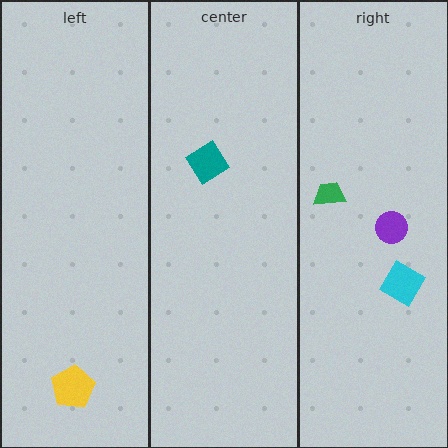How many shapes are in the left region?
1.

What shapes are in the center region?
The teal diamond.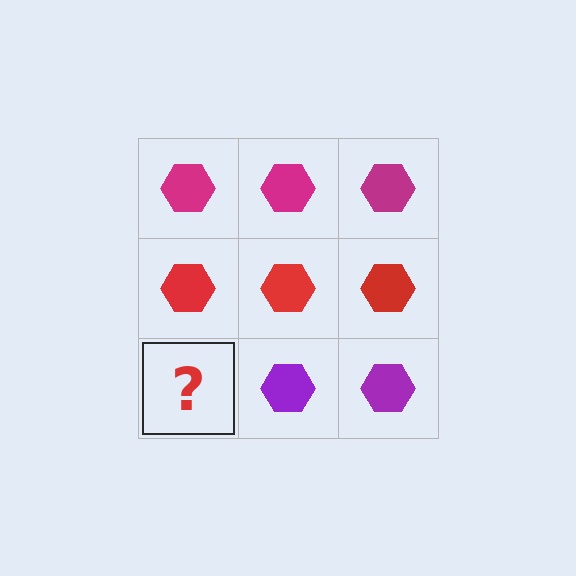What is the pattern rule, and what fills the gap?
The rule is that each row has a consistent color. The gap should be filled with a purple hexagon.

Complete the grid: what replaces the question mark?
The question mark should be replaced with a purple hexagon.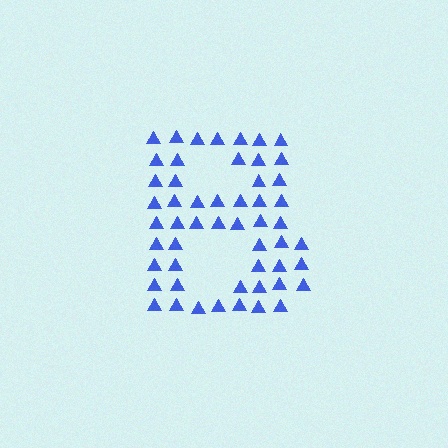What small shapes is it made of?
It is made of small triangles.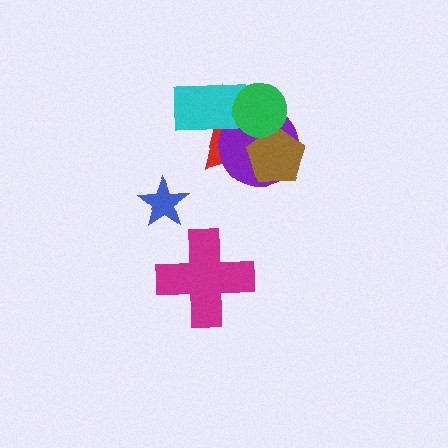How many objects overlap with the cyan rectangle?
3 objects overlap with the cyan rectangle.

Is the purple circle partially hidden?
Yes, it is partially covered by another shape.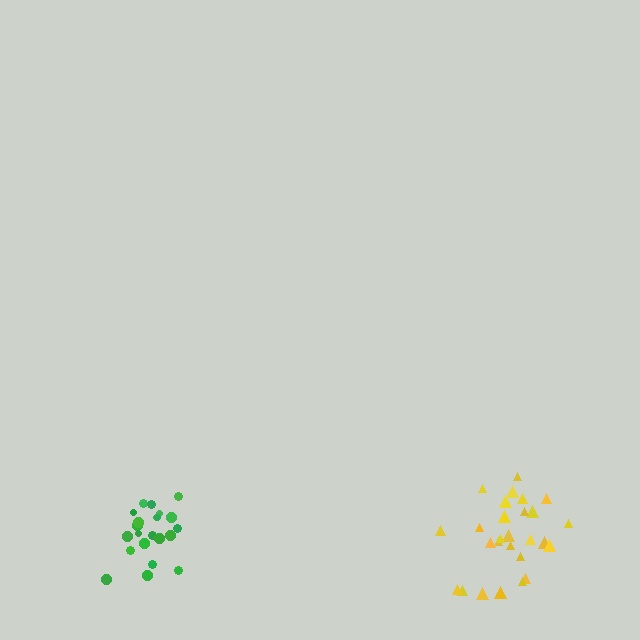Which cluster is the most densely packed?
Green.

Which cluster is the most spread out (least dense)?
Yellow.